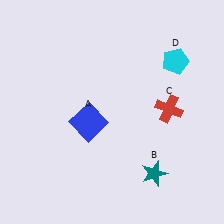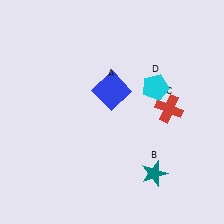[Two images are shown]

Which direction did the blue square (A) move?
The blue square (A) moved up.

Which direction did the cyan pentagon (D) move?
The cyan pentagon (D) moved down.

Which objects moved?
The objects that moved are: the blue square (A), the cyan pentagon (D).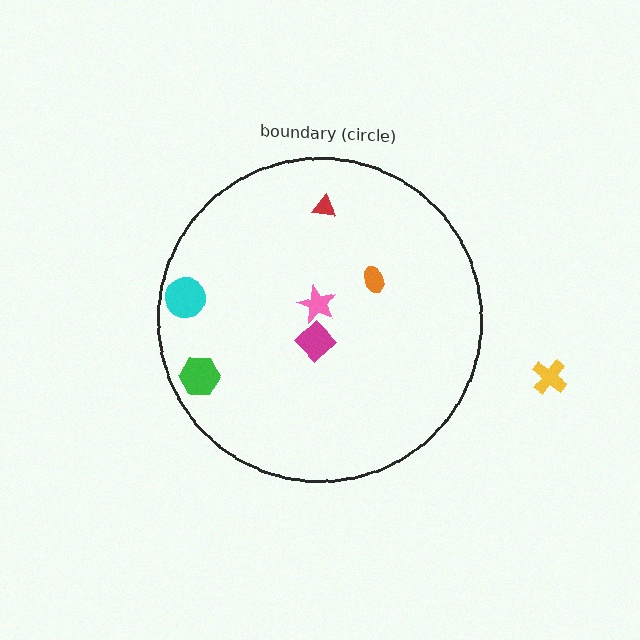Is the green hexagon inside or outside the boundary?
Inside.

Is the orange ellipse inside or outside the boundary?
Inside.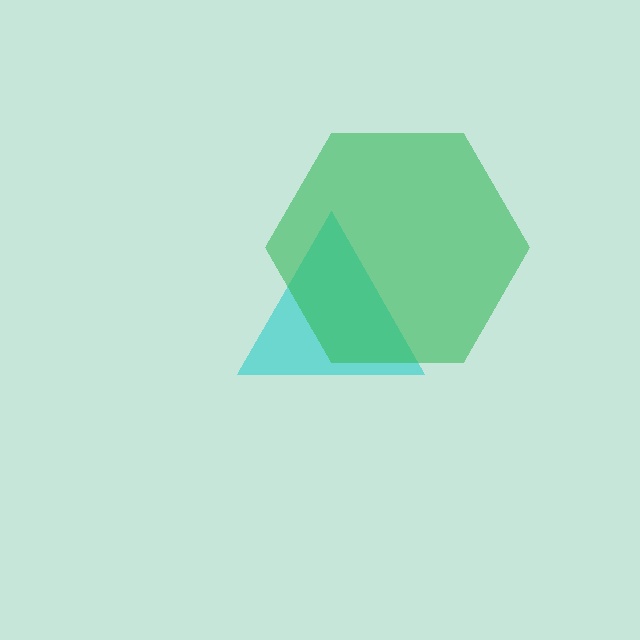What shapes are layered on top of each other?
The layered shapes are: a cyan triangle, a green hexagon.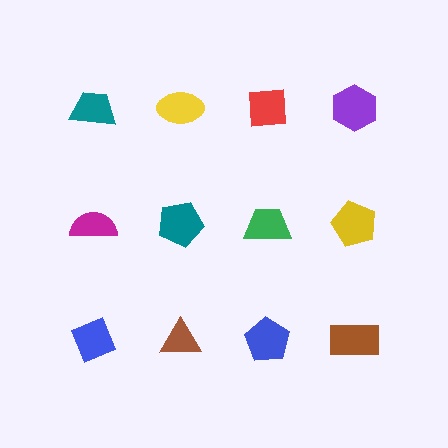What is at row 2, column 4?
A yellow pentagon.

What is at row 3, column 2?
A brown triangle.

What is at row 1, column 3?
A red square.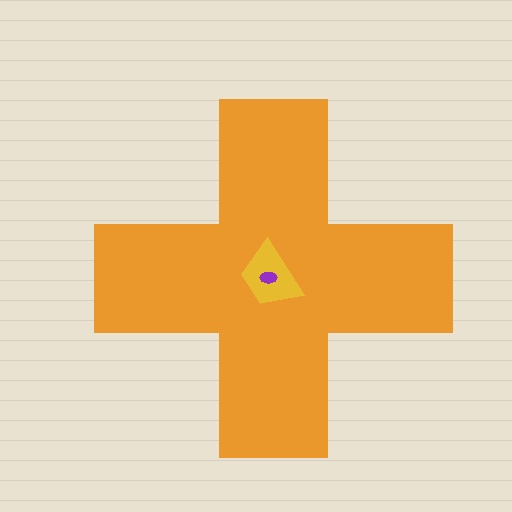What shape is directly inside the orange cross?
The yellow trapezoid.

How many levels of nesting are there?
3.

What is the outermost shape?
The orange cross.